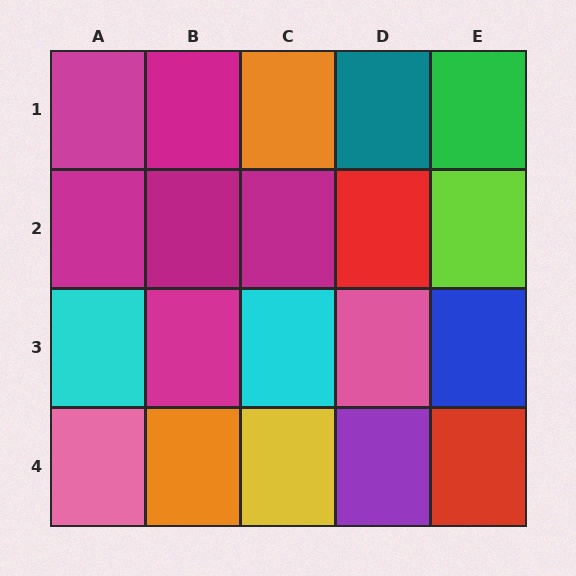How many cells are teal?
1 cell is teal.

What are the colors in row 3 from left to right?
Cyan, magenta, cyan, pink, blue.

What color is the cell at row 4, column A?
Pink.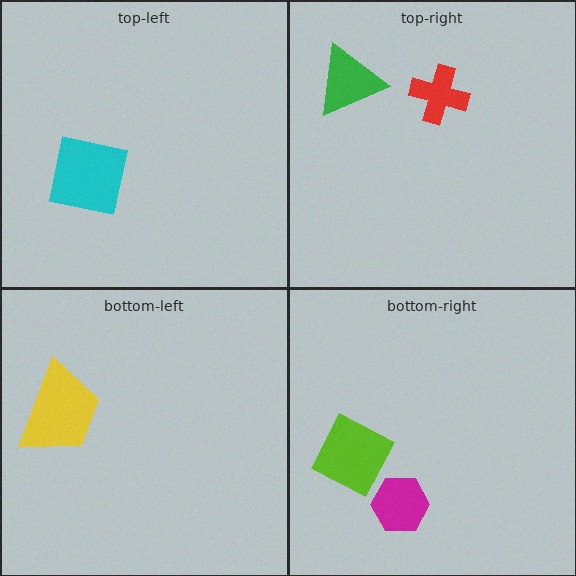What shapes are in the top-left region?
The cyan square.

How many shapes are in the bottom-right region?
2.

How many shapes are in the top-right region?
2.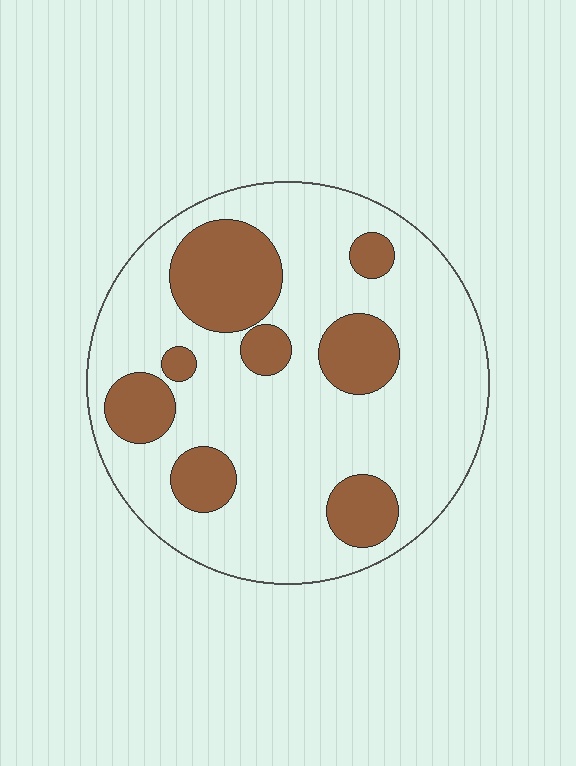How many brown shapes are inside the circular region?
8.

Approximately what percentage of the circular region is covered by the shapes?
Approximately 25%.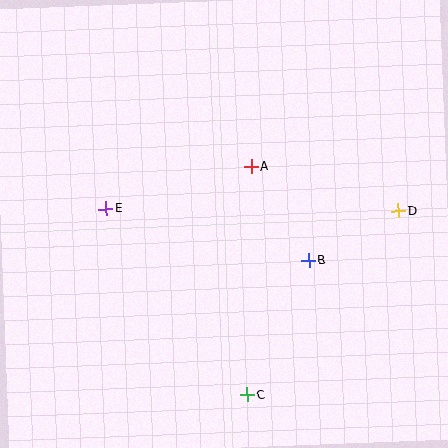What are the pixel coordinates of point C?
Point C is at (247, 395).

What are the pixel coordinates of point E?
Point E is at (106, 209).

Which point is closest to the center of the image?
Point A at (251, 167) is closest to the center.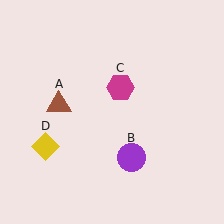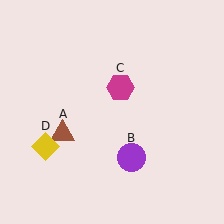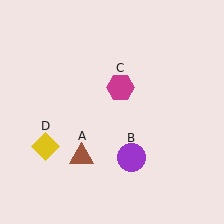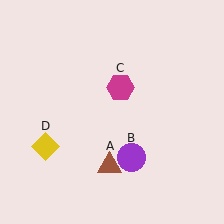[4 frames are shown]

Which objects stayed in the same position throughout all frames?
Purple circle (object B) and magenta hexagon (object C) and yellow diamond (object D) remained stationary.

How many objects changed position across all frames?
1 object changed position: brown triangle (object A).